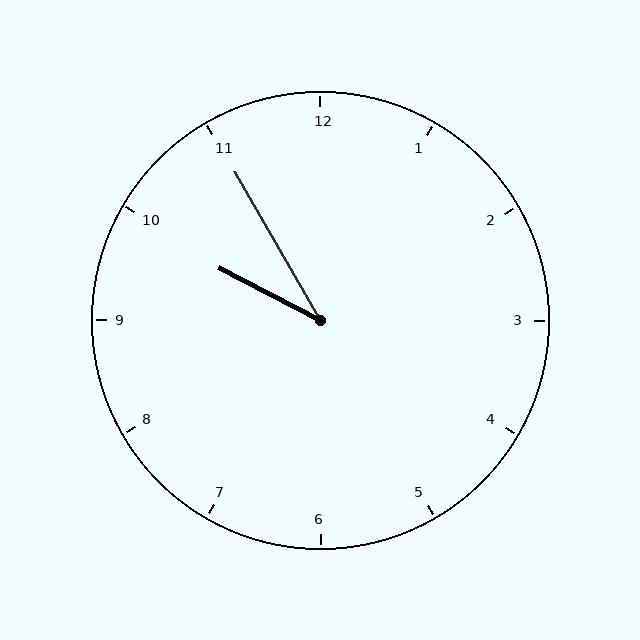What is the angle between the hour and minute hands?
Approximately 32 degrees.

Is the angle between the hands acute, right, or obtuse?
It is acute.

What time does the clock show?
9:55.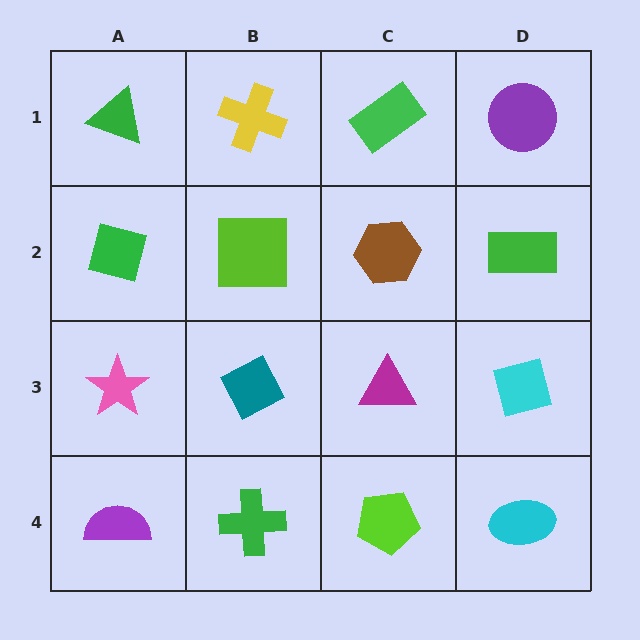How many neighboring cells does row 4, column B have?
3.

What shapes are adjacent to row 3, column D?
A green rectangle (row 2, column D), a cyan ellipse (row 4, column D), a magenta triangle (row 3, column C).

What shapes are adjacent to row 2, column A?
A green triangle (row 1, column A), a pink star (row 3, column A), a lime square (row 2, column B).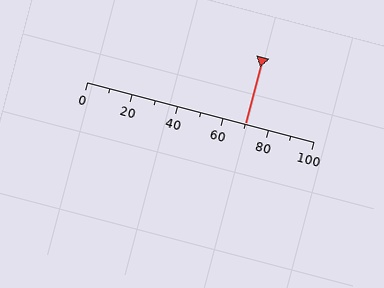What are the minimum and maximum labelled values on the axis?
The axis runs from 0 to 100.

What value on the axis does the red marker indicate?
The marker indicates approximately 70.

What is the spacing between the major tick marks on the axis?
The major ticks are spaced 20 apart.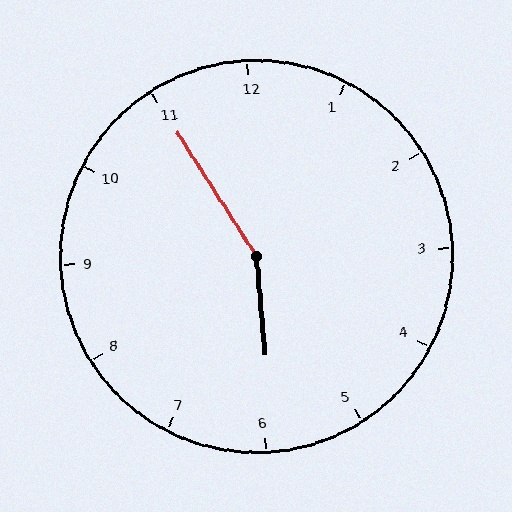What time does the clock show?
5:55.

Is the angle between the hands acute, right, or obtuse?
It is obtuse.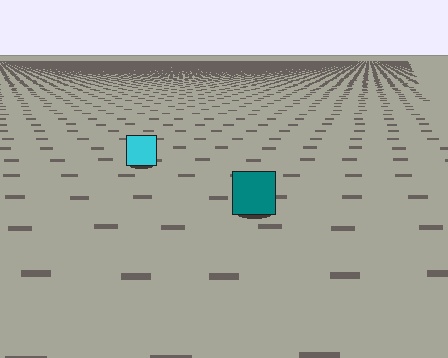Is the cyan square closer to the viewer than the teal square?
No. The teal square is closer — you can tell from the texture gradient: the ground texture is coarser near it.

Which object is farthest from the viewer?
The cyan square is farthest from the viewer. It appears smaller and the ground texture around it is denser.